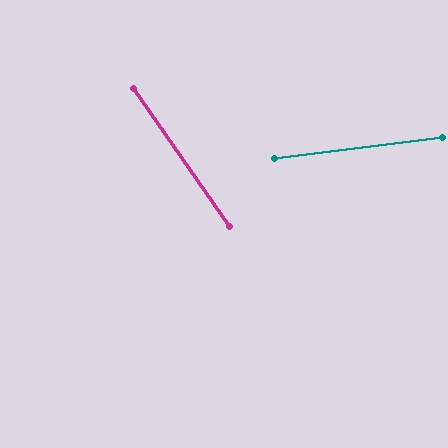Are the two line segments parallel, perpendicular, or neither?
Neither parallel nor perpendicular — they differ by about 62°.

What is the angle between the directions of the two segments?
Approximately 62 degrees.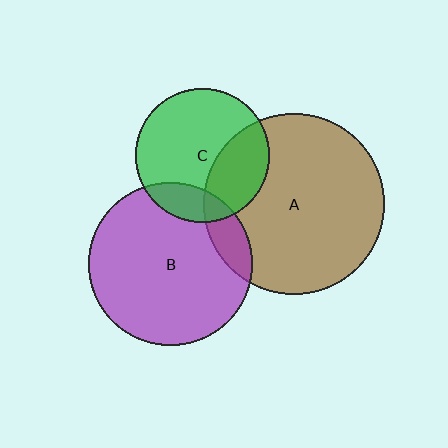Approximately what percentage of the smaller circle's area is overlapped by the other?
Approximately 15%.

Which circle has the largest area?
Circle A (brown).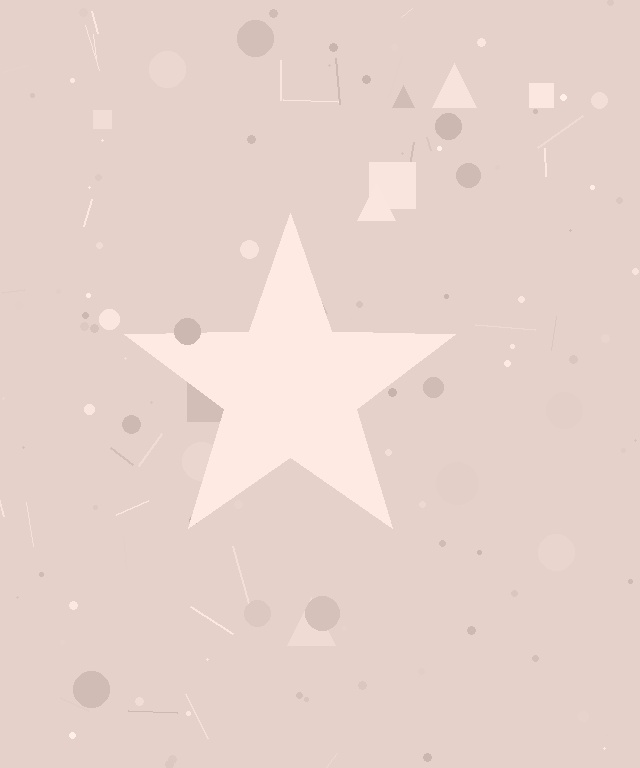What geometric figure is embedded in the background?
A star is embedded in the background.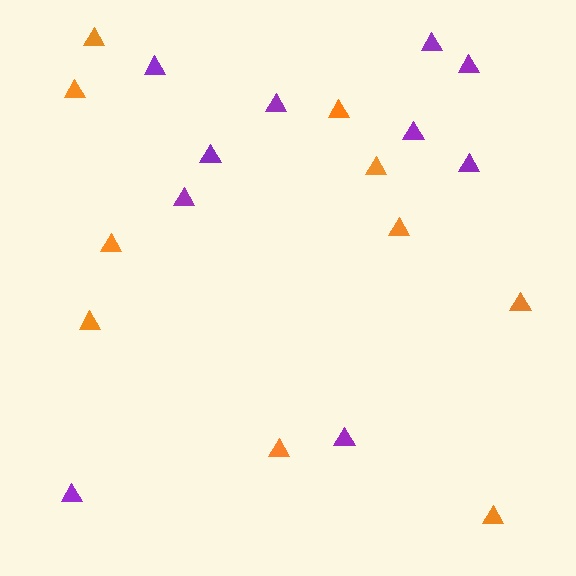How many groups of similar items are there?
There are 2 groups: one group of orange triangles (10) and one group of purple triangles (10).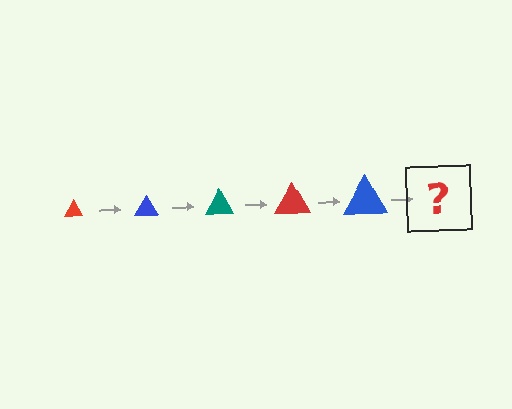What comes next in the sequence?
The next element should be a teal triangle, larger than the previous one.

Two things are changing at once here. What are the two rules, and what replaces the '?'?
The two rules are that the triangle grows larger each step and the color cycles through red, blue, and teal. The '?' should be a teal triangle, larger than the previous one.